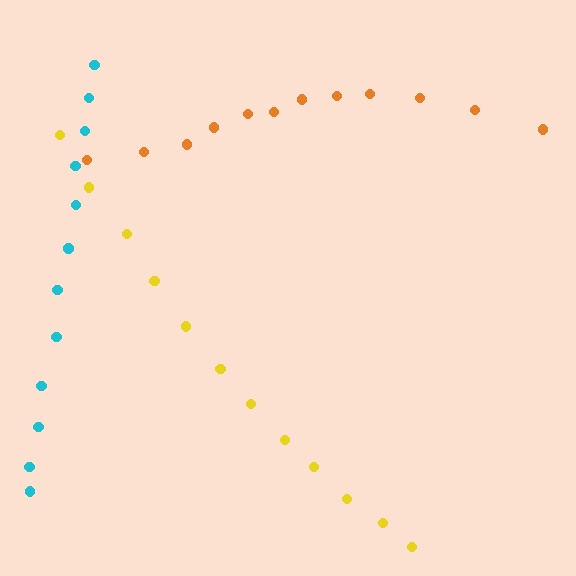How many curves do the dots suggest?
There are 3 distinct paths.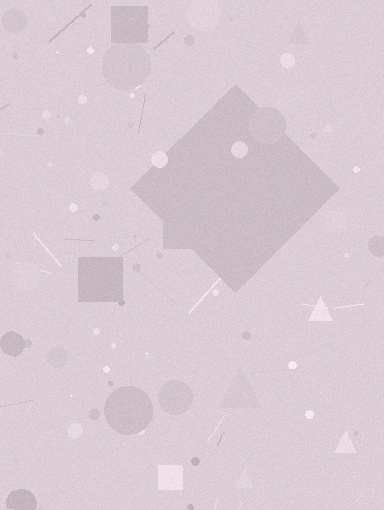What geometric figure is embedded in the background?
A diamond is embedded in the background.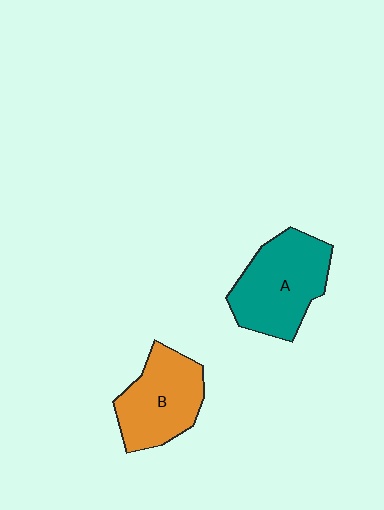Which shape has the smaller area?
Shape B (orange).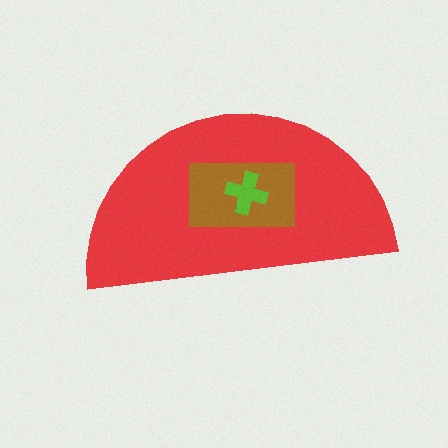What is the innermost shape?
The lime cross.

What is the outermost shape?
The red semicircle.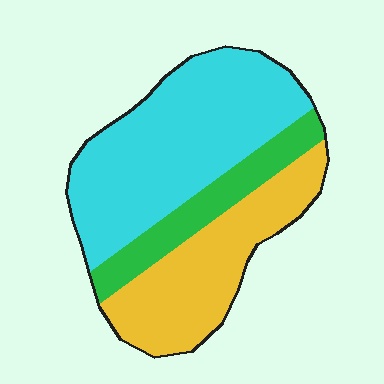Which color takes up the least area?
Green, at roughly 15%.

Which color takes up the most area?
Cyan, at roughly 50%.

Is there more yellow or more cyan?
Cyan.